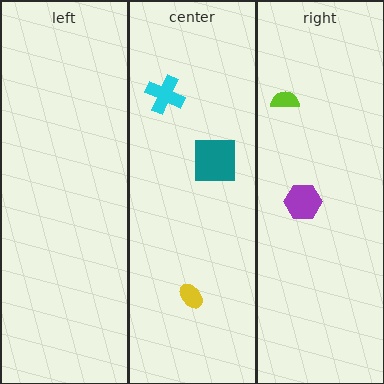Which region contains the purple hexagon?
The right region.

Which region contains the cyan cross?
The center region.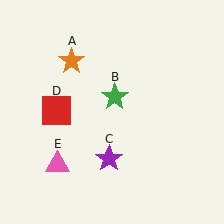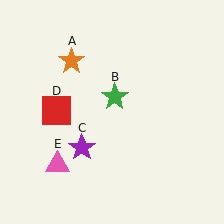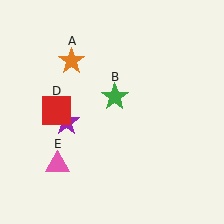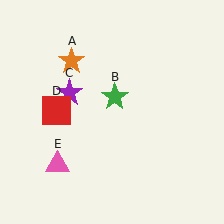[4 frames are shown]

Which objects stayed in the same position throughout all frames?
Orange star (object A) and green star (object B) and red square (object D) and pink triangle (object E) remained stationary.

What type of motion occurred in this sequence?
The purple star (object C) rotated clockwise around the center of the scene.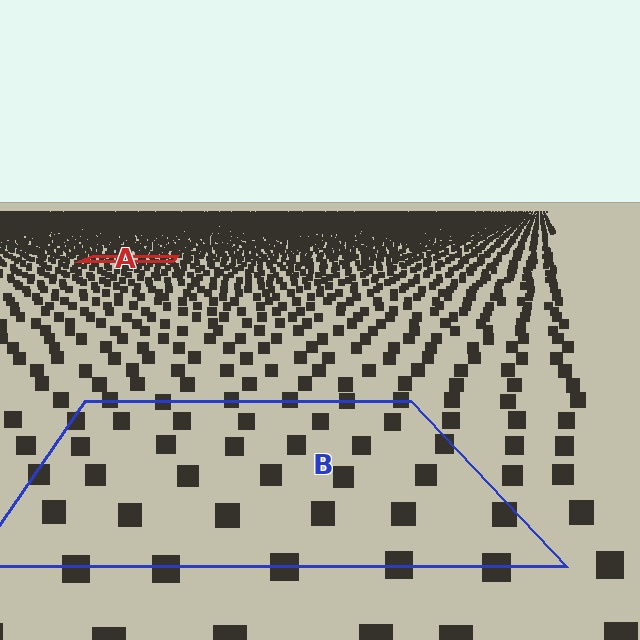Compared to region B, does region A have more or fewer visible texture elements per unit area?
Region A has more texture elements per unit area — they are packed more densely because it is farther away.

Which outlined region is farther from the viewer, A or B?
Region A is farther from the viewer — the texture elements inside it appear smaller and more densely packed.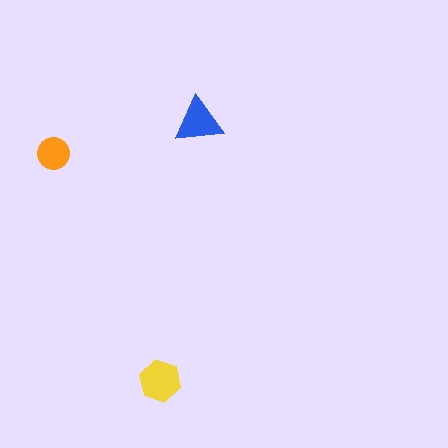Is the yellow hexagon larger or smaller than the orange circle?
Larger.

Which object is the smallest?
The orange circle.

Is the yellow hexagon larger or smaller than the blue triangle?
Larger.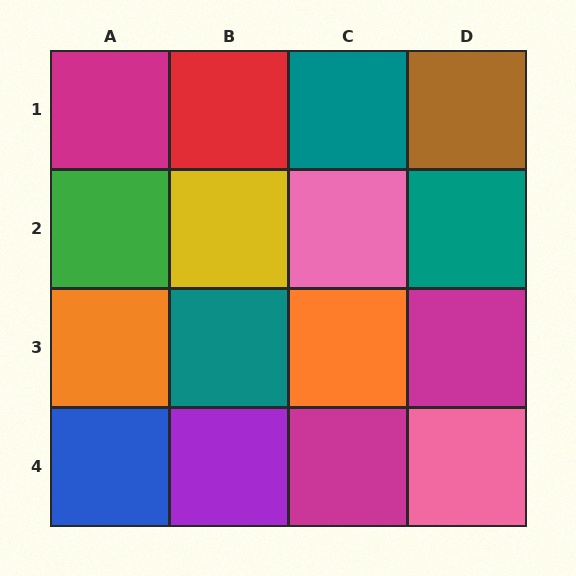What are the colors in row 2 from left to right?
Green, yellow, pink, teal.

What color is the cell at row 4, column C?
Magenta.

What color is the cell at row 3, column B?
Teal.